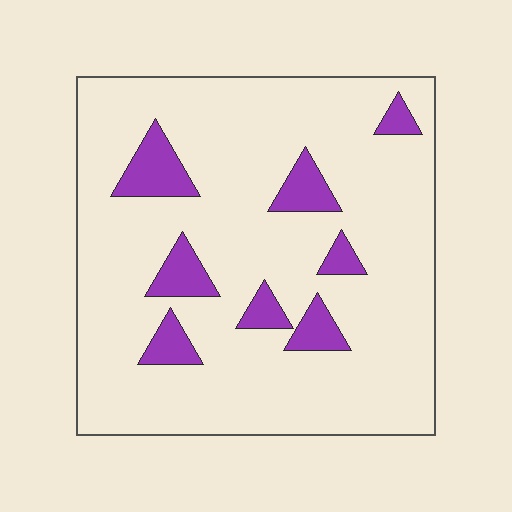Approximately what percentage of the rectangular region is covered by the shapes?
Approximately 15%.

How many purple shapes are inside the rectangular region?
8.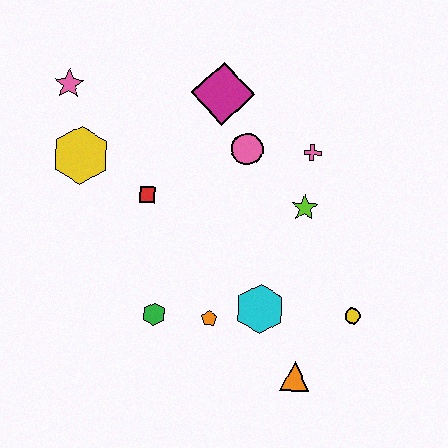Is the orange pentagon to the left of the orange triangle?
Yes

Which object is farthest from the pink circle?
The orange triangle is farthest from the pink circle.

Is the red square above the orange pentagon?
Yes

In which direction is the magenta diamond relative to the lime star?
The magenta diamond is above the lime star.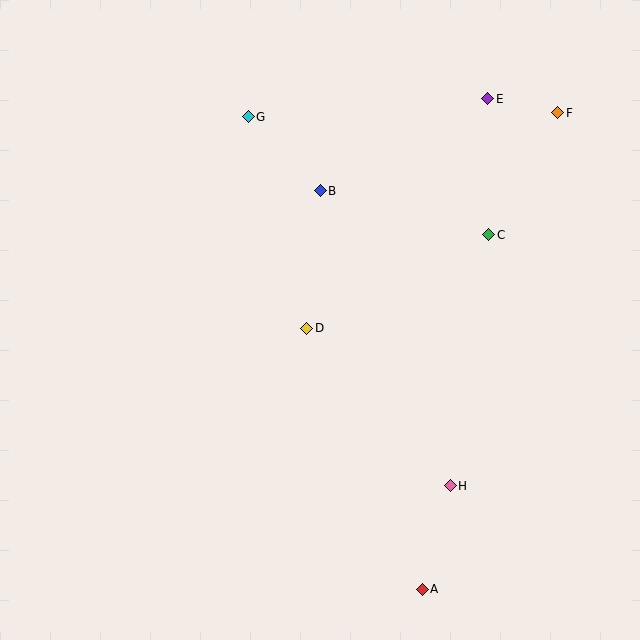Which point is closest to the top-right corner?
Point F is closest to the top-right corner.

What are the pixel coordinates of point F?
Point F is at (558, 113).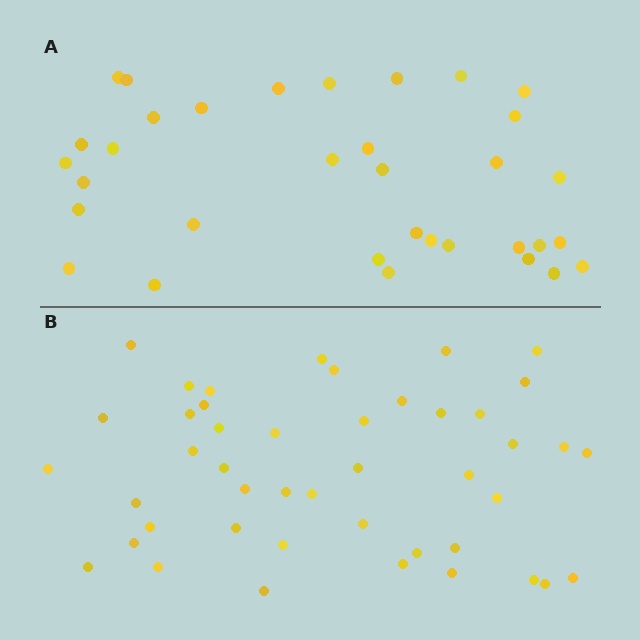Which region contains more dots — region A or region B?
Region B (the bottom region) has more dots.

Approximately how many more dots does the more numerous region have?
Region B has roughly 12 or so more dots than region A.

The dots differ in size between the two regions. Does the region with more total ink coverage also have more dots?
No. Region A has more total ink coverage because its dots are larger, but region B actually contains more individual dots. Total area can be misleading — the number of items is what matters here.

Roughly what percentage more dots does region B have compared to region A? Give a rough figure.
About 30% more.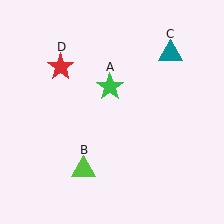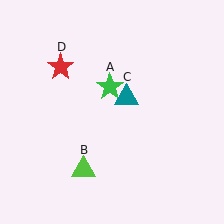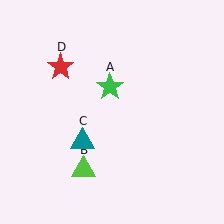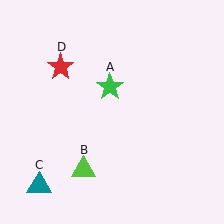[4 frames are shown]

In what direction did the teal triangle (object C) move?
The teal triangle (object C) moved down and to the left.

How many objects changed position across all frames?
1 object changed position: teal triangle (object C).